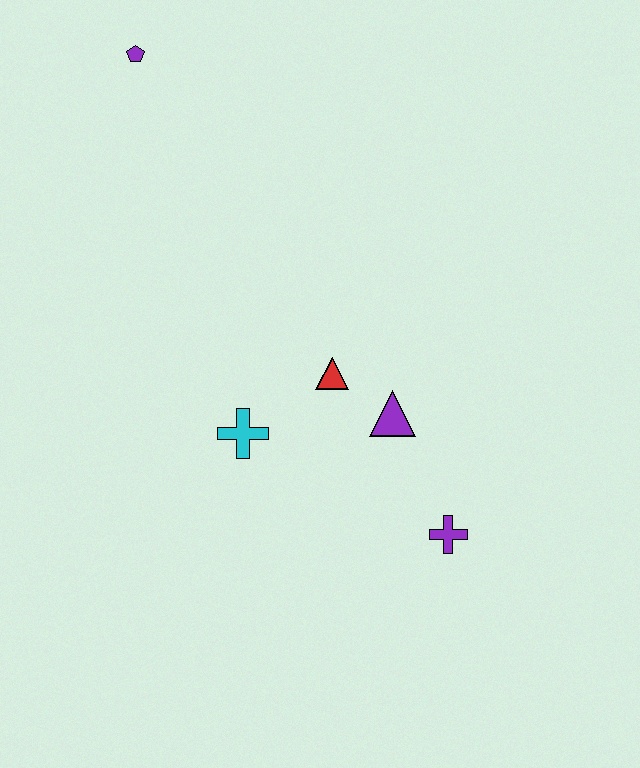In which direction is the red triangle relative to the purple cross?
The red triangle is above the purple cross.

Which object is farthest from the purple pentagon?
The purple cross is farthest from the purple pentagon.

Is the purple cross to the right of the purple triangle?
Yes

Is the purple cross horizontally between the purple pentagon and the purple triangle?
No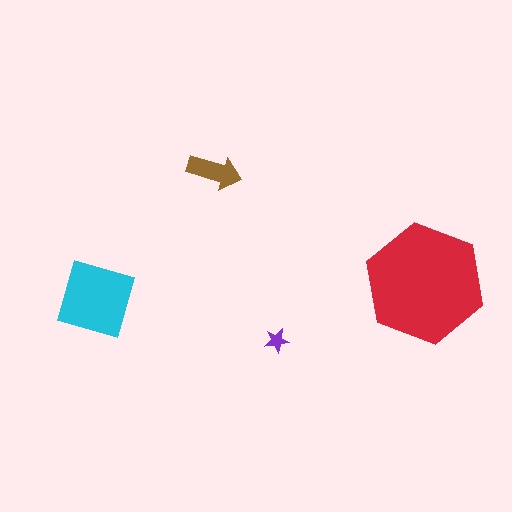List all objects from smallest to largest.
The purple star, the brown arrow, the cyan square, the red hexagon.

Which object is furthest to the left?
The cyan square is leftmost.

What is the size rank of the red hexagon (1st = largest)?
1st.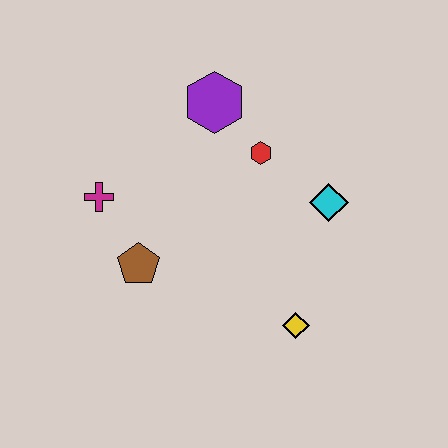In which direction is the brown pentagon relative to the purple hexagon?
The brown pentagon is below the purple hexagon.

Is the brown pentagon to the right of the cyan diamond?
No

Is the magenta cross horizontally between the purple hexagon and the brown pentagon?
No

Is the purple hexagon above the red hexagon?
Yes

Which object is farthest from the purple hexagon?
The yellow diamond is farthest from the purple hexagon.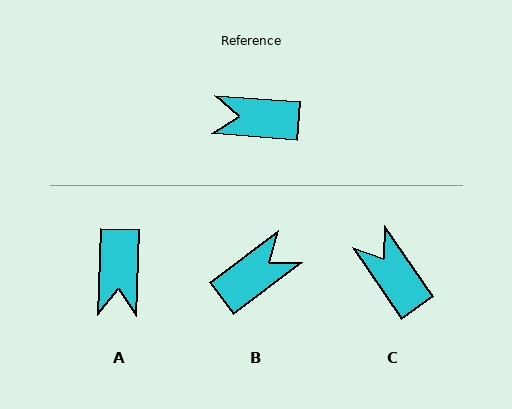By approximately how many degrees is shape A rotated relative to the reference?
Approximately 93 degrees counter-clockwise.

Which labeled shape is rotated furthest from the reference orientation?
B, about 138 degrees away.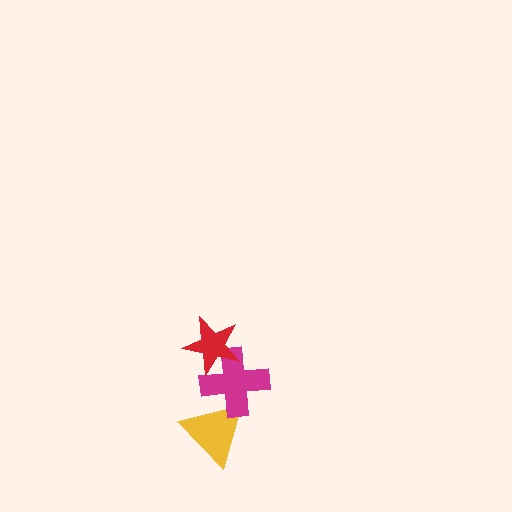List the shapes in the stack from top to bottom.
From top to bottom: the red star, the magenta cross, the yellow triangle.